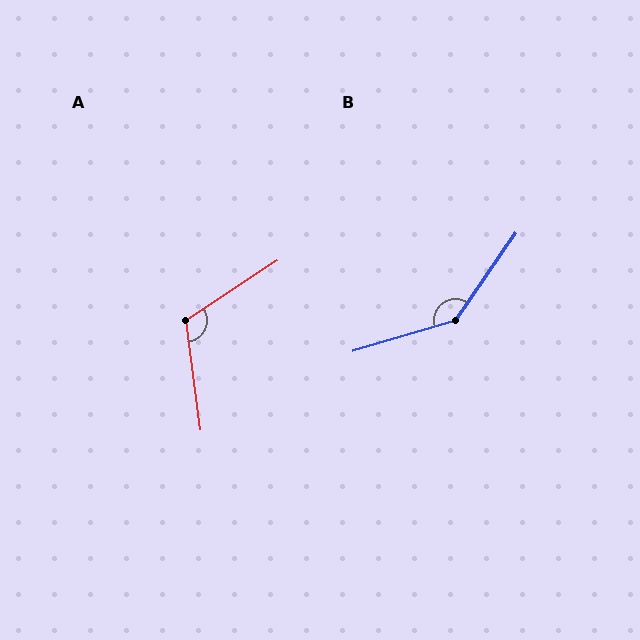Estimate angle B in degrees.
Approximately 141 degrees.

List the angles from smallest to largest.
A (116°), B (141°).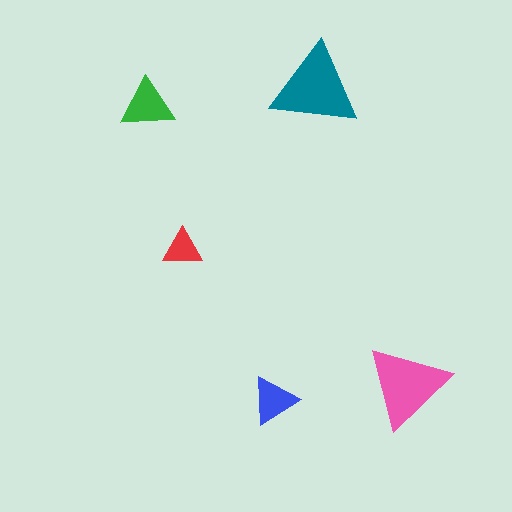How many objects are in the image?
There are 5 objects in the image.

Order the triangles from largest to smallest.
the teal one, the pink one, the green one, the blue one, the red one.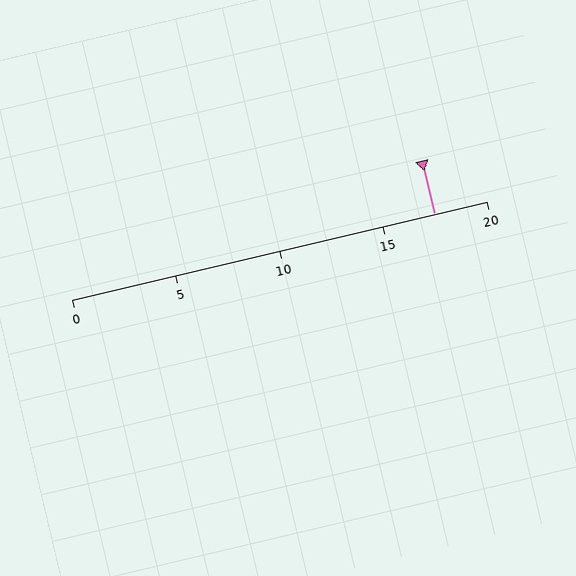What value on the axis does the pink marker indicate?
The marker indicates approximately 17.5.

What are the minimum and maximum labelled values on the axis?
The axis runs from 0 to 20.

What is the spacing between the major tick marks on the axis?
The major ticks are spaced 5 apart.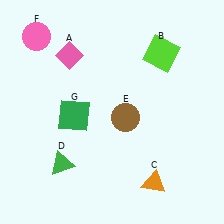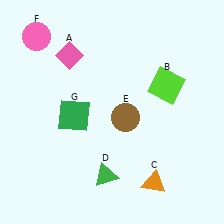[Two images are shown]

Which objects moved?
The objects that moved are: the lime square (B), the green triangle (D).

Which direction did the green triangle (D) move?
The green triangle (D) moved right.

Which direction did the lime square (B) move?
The lime square (B) moved down.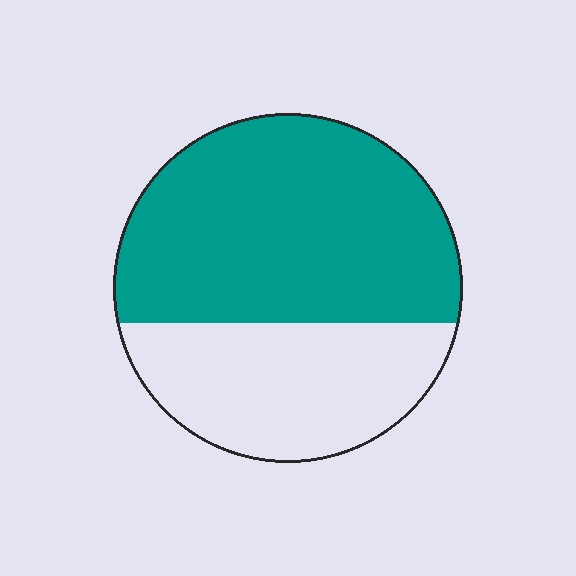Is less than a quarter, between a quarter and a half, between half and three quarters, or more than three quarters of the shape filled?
Between half and three quarters.